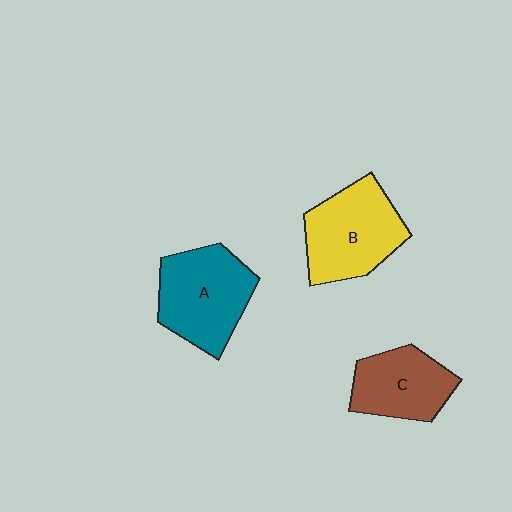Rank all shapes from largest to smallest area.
From largest to smallest: A (teal), B (yellow), C (brown).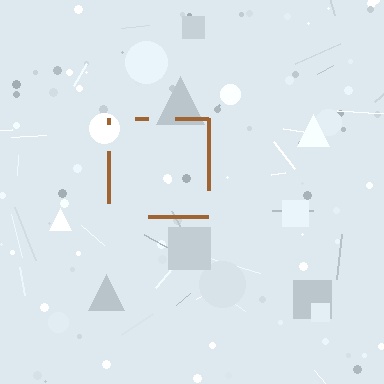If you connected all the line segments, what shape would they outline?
They would outline a square.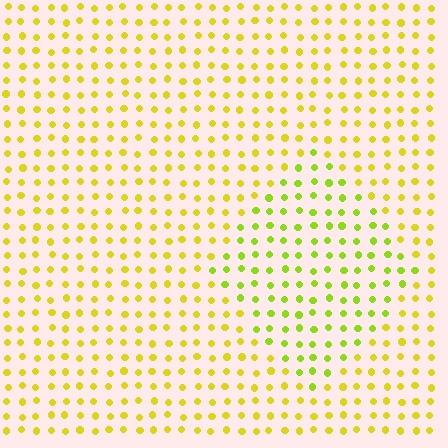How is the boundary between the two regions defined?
The boundary is defined purely by a slight shift in hue (about 27 degrees). Spacing, size, and orientation are identical on both sides.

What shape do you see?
I see a diamond.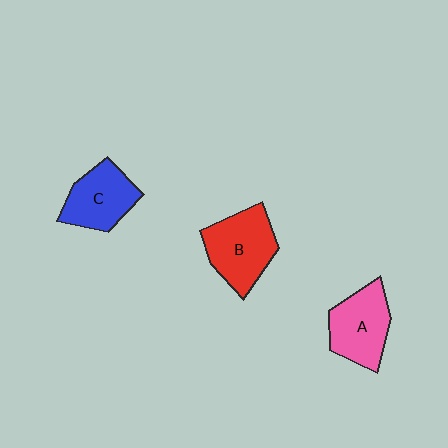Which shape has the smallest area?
Shape C (blue).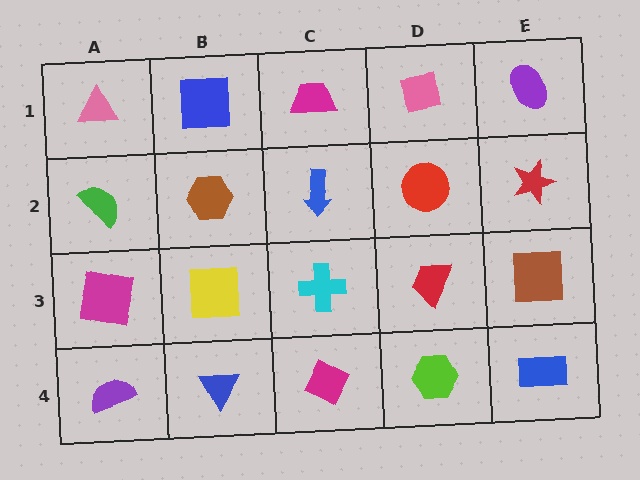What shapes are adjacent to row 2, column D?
A pink square (row 1, column D), a red trapezoid (row 3, column D), a blue arrow (row 2, column C), a red star (row 2, column E).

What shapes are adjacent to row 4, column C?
A cyan cross (row 3, column C), a blue triangle (row 4, column B), a lime hexagon (row 4, column D).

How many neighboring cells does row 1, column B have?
3.